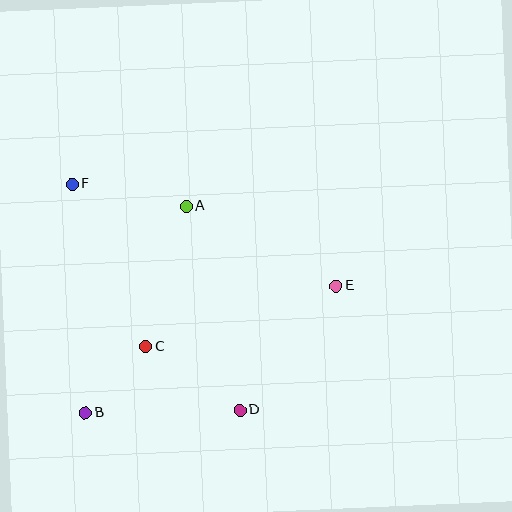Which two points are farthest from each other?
Points E and F are farthest from each other.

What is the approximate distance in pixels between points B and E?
The distance between B and E is approximately 281 pixels.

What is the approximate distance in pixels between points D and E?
The distance between D and E is approximately 158 pixels.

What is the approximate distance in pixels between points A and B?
The distance between A and B is approximately 230 pixels.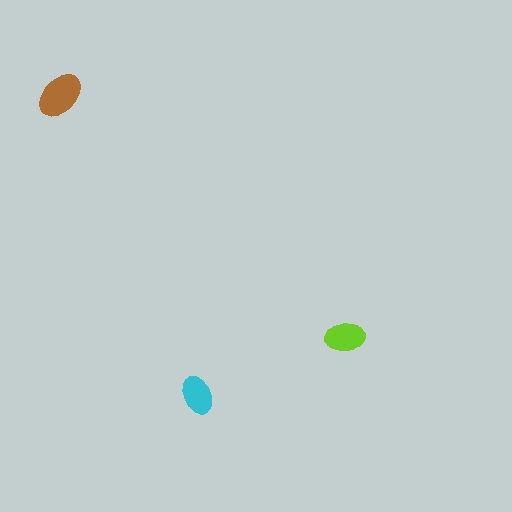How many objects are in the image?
There are 3 objects in the image.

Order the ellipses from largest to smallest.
the brown one, the lime one, the cyan one.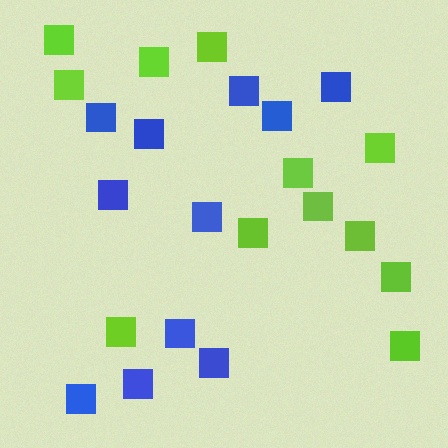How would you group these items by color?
There are 2 groups: one group of blue squares (11) and one group of lime squares (12).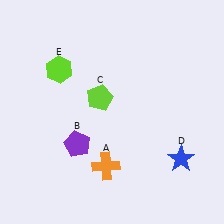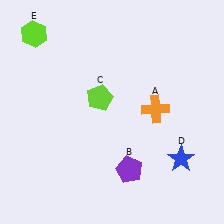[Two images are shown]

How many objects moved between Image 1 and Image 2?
3 objects moved between the two images.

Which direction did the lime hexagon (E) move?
The lime hexagon (E) moved up.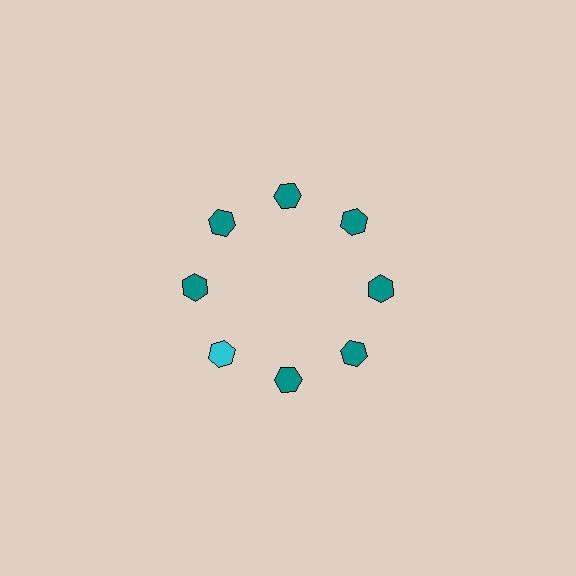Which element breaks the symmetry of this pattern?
The cyan hexagon at roughly the 8 o'clock position breaks the symmetry. All other shapes are teal hexagons.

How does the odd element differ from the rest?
It has a different color: cyan instead of teal.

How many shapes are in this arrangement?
There are 8 shapes arranged in a ring pattern.